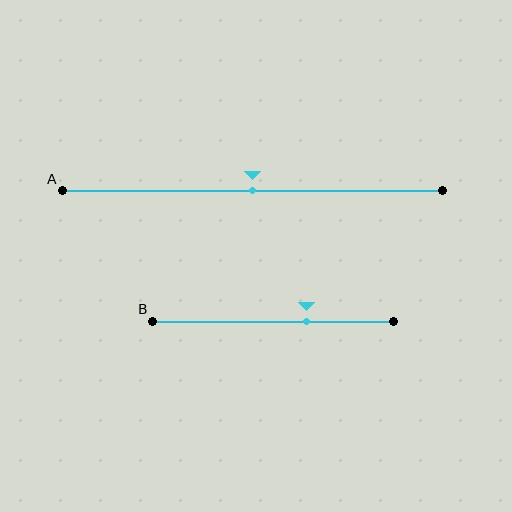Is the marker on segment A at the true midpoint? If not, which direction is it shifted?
Yes, the marker on segment A is at the true midpoint.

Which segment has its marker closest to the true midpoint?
Segment A has its marker closest to the true midpoint.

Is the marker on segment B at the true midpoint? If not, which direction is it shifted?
No, the marker on segment B is shifted to the right by about 14% of the segment length.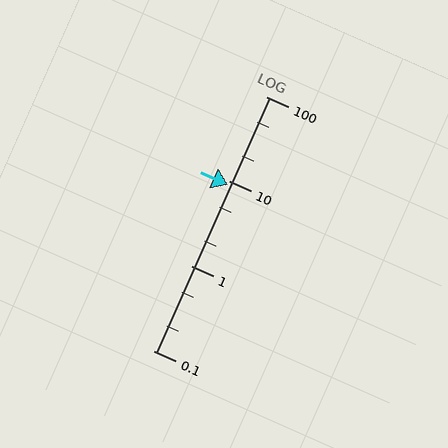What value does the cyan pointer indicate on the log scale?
The pointer indicates approximately 9.2.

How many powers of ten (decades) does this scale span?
The scale spans 3 decades, from 0.1 to 100.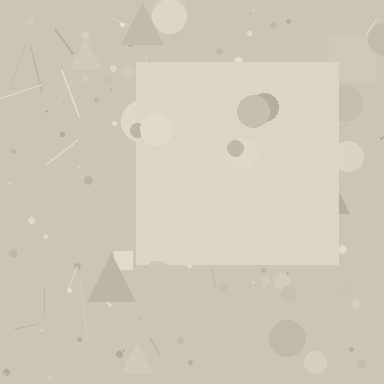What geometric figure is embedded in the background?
A square is embedded in the background.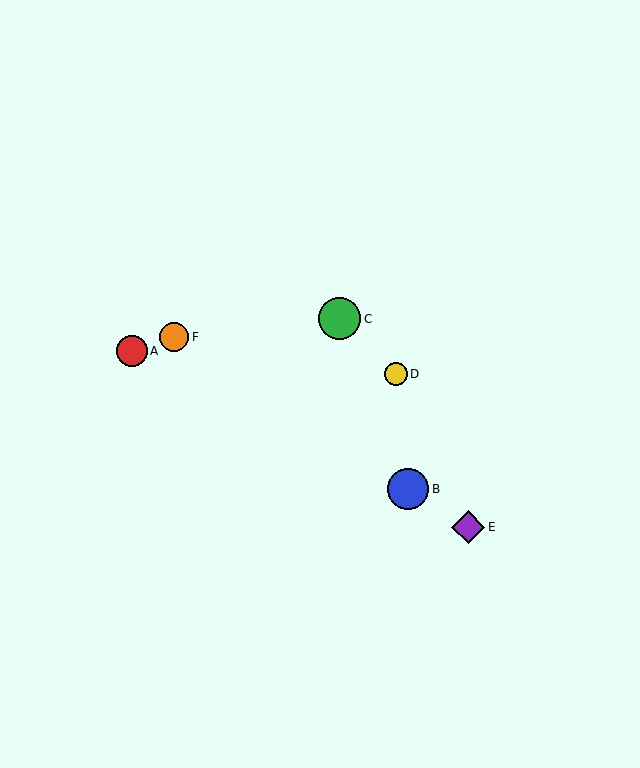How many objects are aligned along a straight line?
3 objects (B, E, F) are aligned along a straight line.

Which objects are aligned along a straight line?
Objects B, E, F are aligned along a straight line.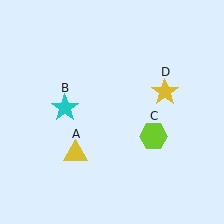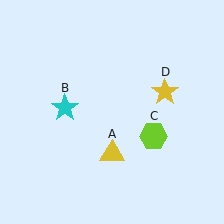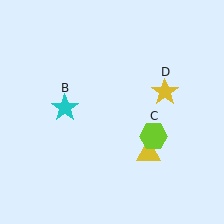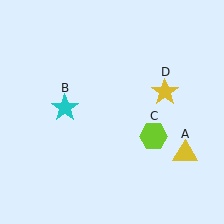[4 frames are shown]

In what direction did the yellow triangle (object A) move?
The yellow triangle (object A) moved right.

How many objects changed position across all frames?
1 object changed position: yellow triangle (object A).